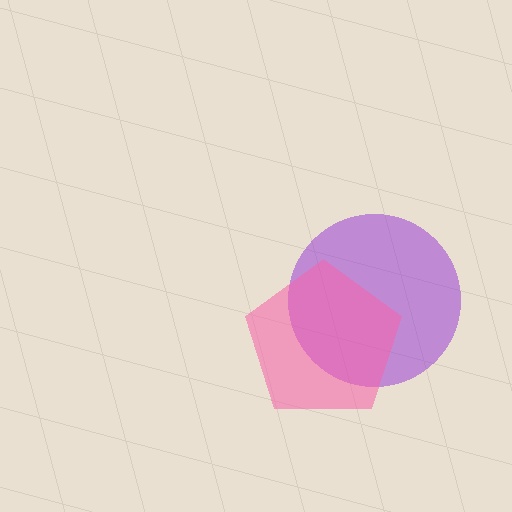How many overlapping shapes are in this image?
There are 2 overlapping shapes in the image.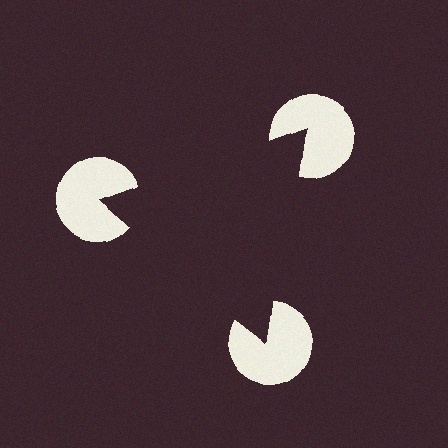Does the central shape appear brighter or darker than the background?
It typically appears slightly darker than the background, even though no actual brightness change is drawn.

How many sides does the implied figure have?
3 sides.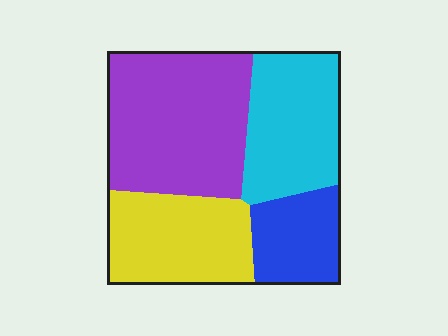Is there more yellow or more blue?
Yellow.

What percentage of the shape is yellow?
Yellow covers roughly 25% of the shape.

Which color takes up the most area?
Purple, at roughly 35%.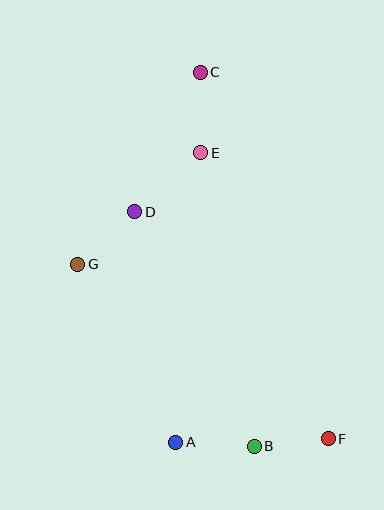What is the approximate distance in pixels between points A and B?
The distance between A and B is approximately 79 pixels.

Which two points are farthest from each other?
Points C and F are farthest from each other.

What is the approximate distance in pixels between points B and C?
The distance between B and C is approximately 378 pixels.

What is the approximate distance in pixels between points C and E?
The distance between C and E is approximately 80 pixels.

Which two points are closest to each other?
Points B and F are closest to each other.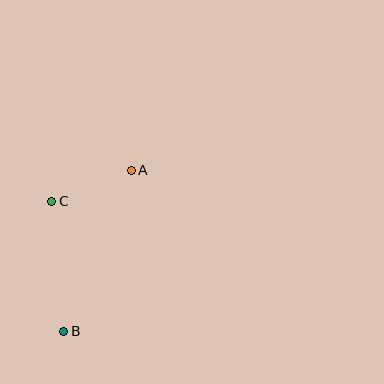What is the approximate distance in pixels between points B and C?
The distance between B and C is approximately 130 pixels.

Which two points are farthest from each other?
Points A and B are farthest from each other.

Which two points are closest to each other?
Points A and C are closest to each other.